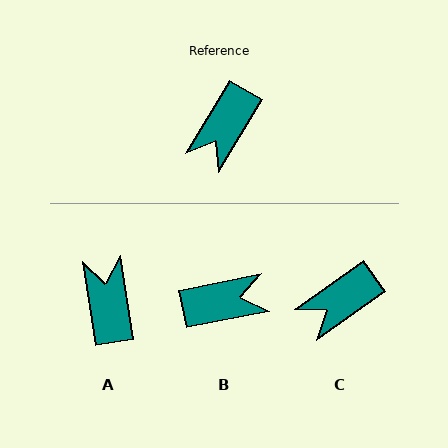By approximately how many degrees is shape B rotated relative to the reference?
Approximately 132 degrees counter-clockwise.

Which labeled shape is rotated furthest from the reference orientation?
A, about 140 degrees away.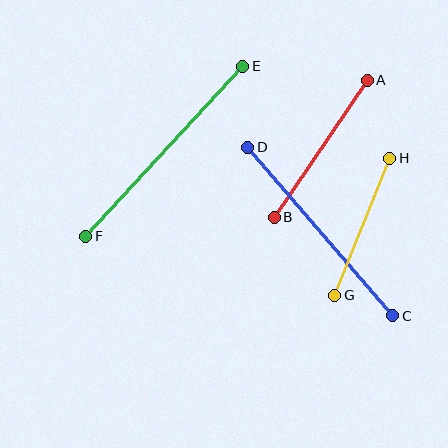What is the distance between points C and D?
The distance is approximately 222 pixels.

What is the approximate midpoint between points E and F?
The midpoint is at approximately (164, 151) pixels.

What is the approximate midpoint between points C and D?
The midpoint is at approximately (320, 232) pixels.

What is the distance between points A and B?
The distance is approximately 166 pixels.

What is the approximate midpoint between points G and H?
The midpoint is at approximately (362, 227) pixels.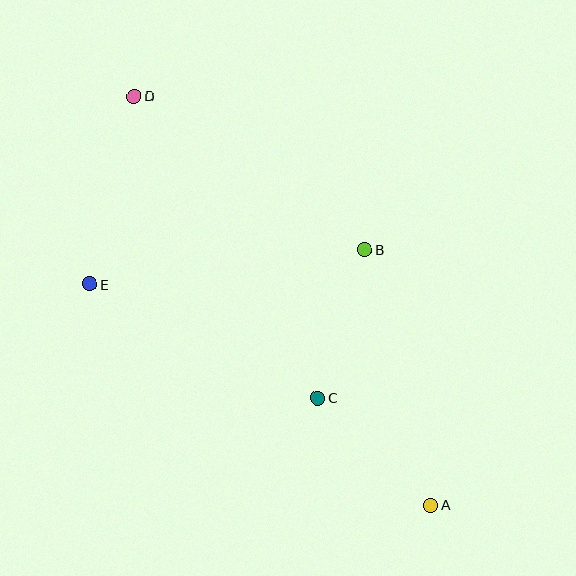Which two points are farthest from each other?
Points A and D are farthest from each other.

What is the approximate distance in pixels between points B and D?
The distance between B and D is approximately 277 pixels.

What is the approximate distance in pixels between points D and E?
The distance between D and E is approximately 193 pixels.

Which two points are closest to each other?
Points B and C are closest to each other.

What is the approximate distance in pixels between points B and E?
The distance between B and E is approximately 277 pixels.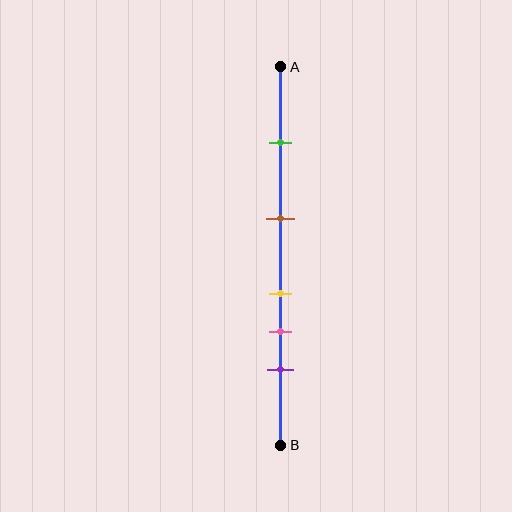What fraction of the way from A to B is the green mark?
The green mark is approximately 20% (0.2) of the way from A to B.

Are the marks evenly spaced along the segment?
No, the marks are not evenly spaced.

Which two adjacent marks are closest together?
The yellow and pink marks are the closest adjacent pair.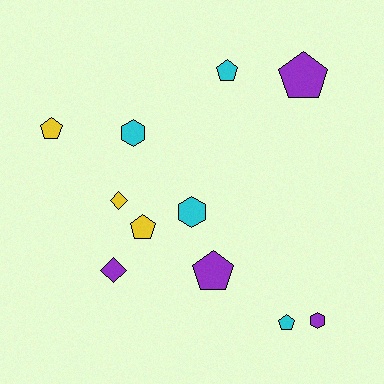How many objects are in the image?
There are 11 objects.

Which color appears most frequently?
Purple, with 4 objects.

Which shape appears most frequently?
Pentagon, with 6 objects.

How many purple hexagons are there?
There is 1 purple hexagon.